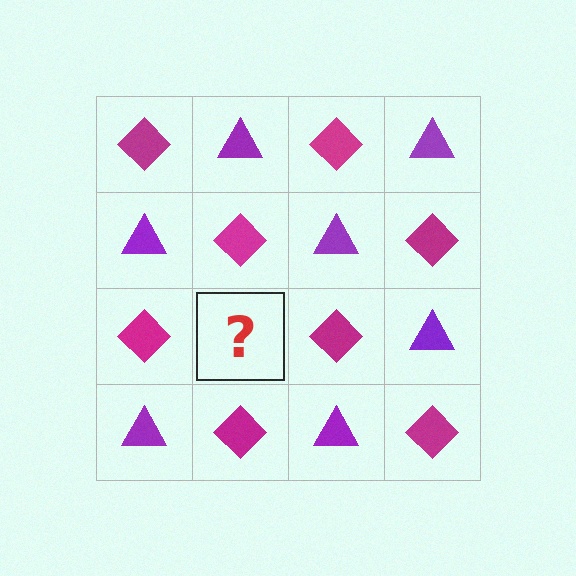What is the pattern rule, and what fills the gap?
The rule is that it alternates magenta diamond and purple triangle in a checkerboard pattern. The gap should be filled with a purple triangle.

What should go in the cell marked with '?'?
The missing cell should contain a purple triangle.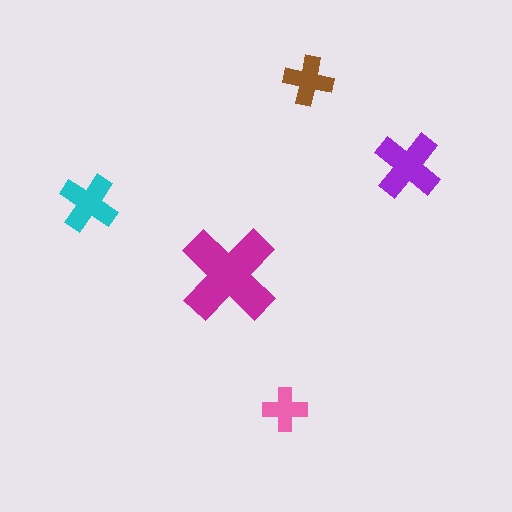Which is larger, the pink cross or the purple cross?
The purple one.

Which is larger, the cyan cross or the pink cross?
The cyan one.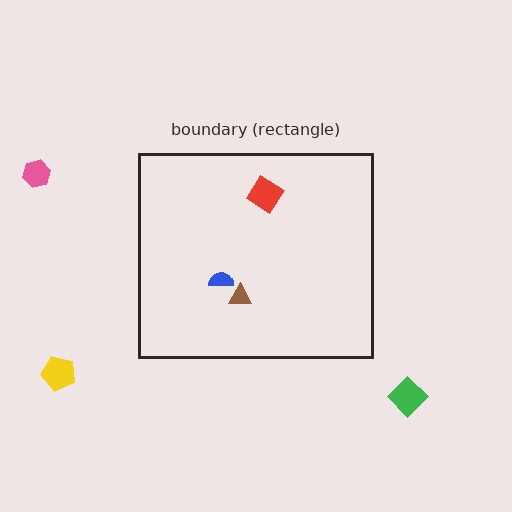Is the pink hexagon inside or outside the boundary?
Outside.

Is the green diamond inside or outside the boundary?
Outside.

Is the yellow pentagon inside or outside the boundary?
Outside.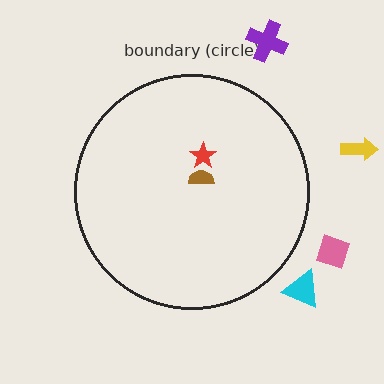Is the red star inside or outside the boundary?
Inside.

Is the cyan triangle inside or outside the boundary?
Outside.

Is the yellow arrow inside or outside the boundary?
Outside.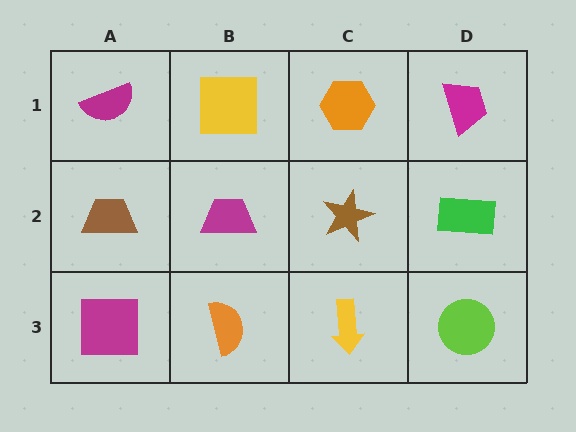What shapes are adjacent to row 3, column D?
A green rectangle (row 2, column D), a yellow arrow (row 3, column C).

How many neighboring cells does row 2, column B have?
4.